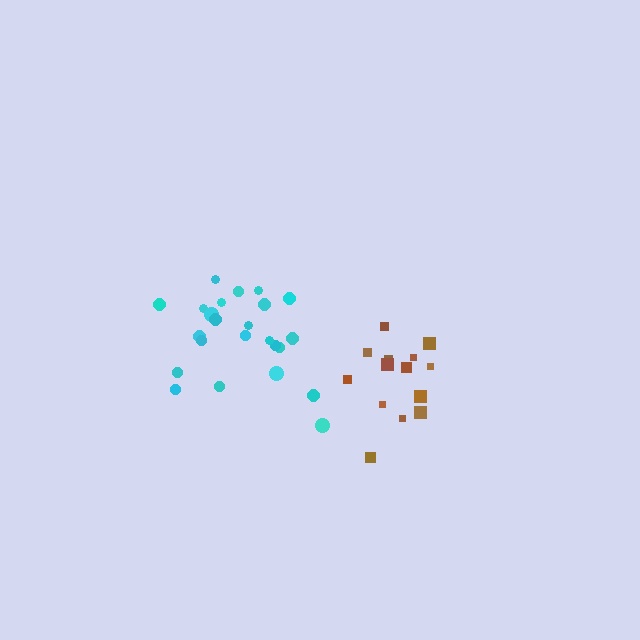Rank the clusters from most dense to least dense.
cyan, brown.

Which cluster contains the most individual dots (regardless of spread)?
Cyan (24).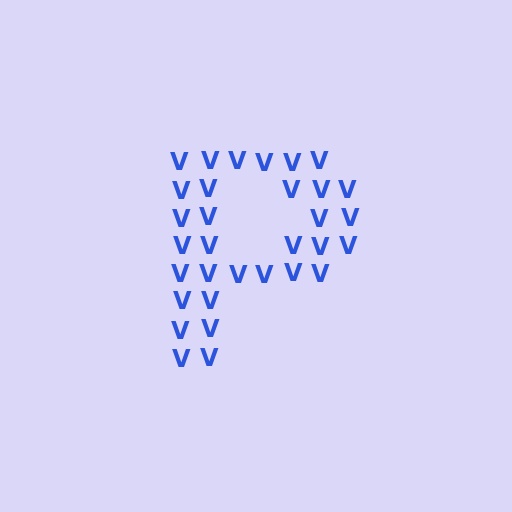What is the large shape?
The large shape is the letter P.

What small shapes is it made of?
It is made of small letter V's.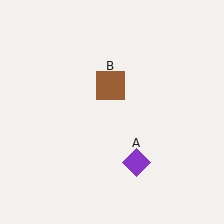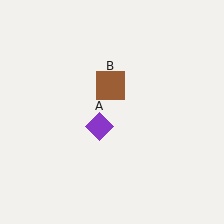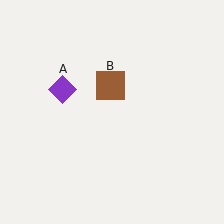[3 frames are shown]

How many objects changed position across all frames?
1 object changed position: purple diamond (object A).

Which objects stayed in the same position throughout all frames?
Brown square (object B) remained stationary.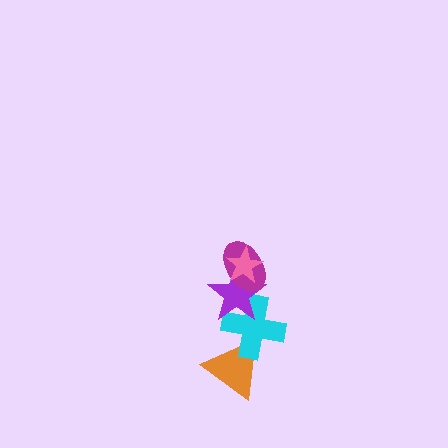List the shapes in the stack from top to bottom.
From top to bottom: the pink star, the magenta ellipse, the purple star, the cyan cross, the orange triangle.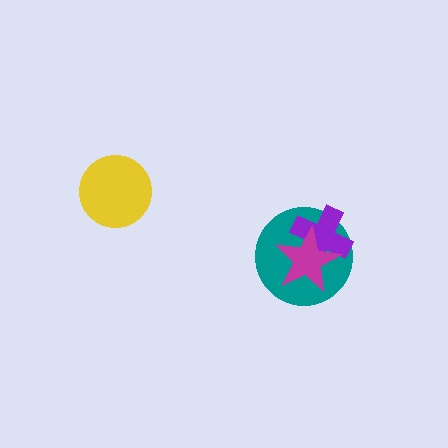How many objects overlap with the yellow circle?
0 objects overlap with the yellow circle.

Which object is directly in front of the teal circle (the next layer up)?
The purple cross is directly in front of the teal circle.